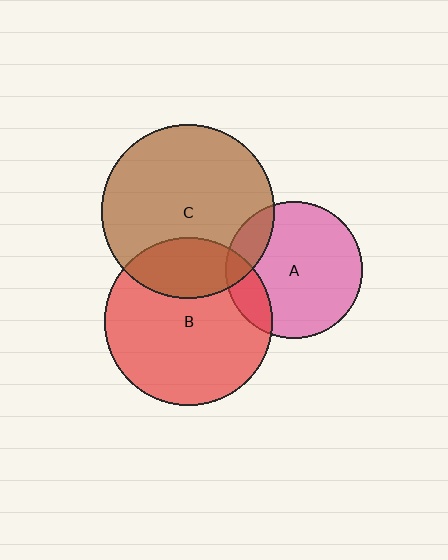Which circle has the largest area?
Circle C (brown).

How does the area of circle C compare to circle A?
Approximately 1.6 times.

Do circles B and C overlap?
Yes.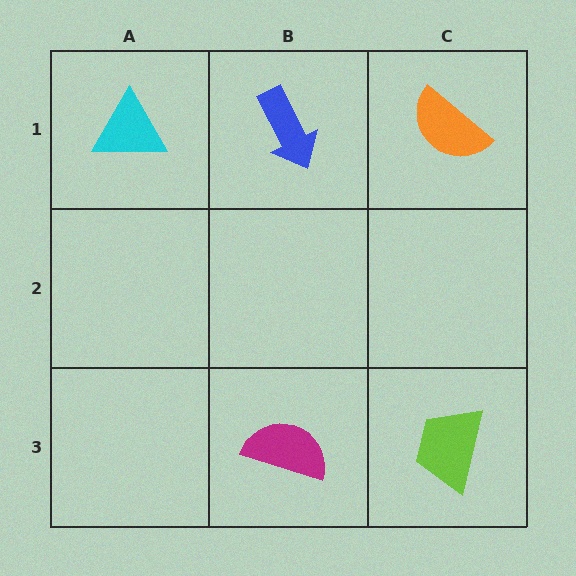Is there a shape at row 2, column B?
No, that cell is empty.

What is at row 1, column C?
An orange semicircle.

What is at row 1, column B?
A blue arrow.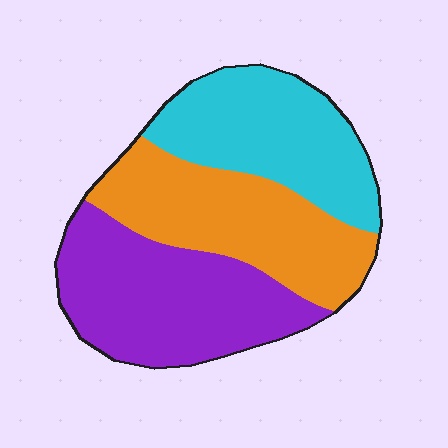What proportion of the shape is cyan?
Cyan takes up about one third (1/3) of the shape.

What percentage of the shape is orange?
Orange takes up between a sixth and a third of the shape.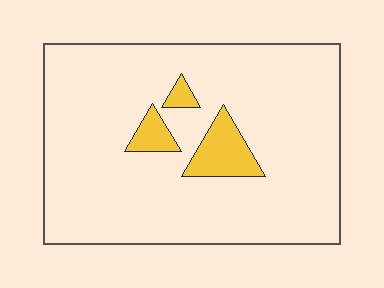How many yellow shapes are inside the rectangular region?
3.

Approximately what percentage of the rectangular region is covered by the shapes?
Approximately 10%.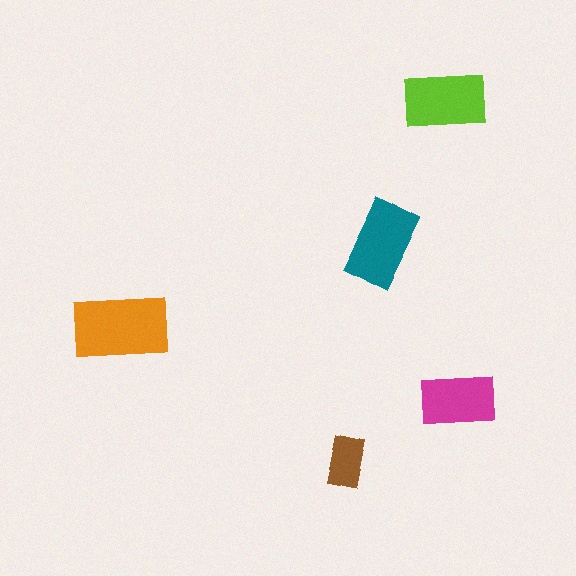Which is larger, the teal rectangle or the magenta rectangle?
The teal one.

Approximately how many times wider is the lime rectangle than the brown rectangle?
About 1.5 times wider.